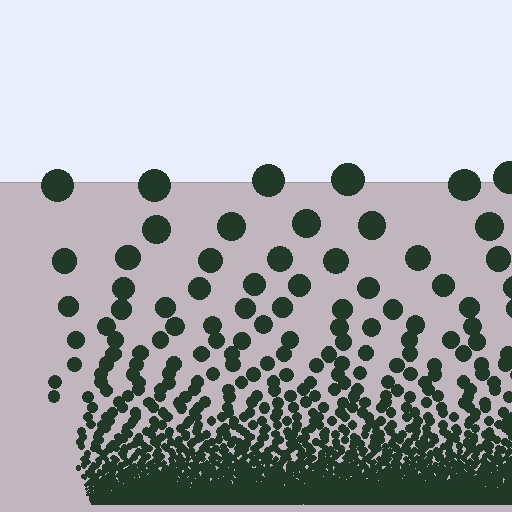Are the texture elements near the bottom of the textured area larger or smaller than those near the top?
Smaller. The gradient is inverted — elements near the bottom are smaller and denser.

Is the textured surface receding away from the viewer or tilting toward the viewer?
The surface appears to tilt toward the viewer. Texture elements get larger and sparser toward the top.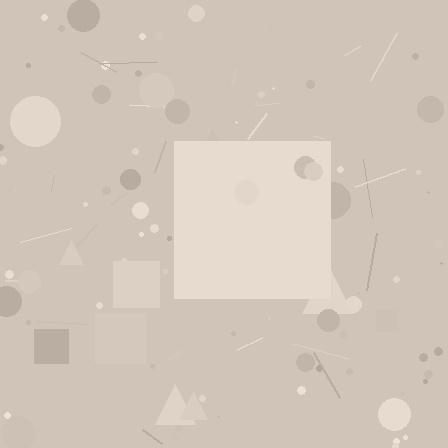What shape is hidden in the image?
A square is hidden in the image.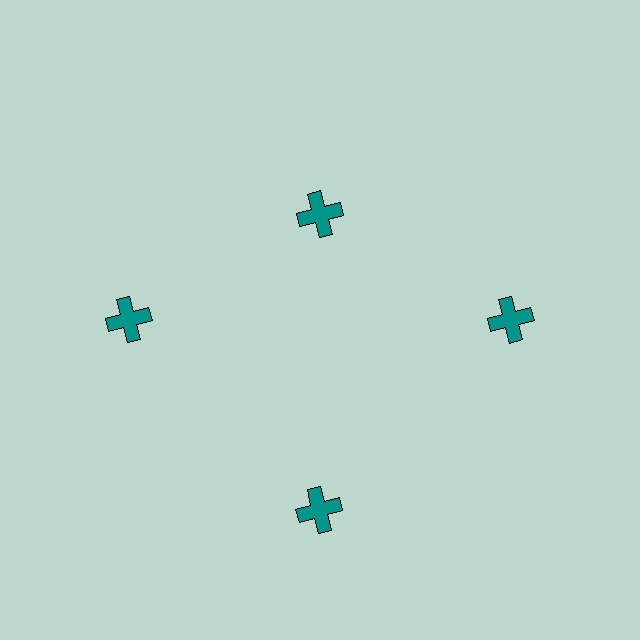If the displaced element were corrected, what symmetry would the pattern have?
It would have 4-fold rotational symmetry — the pattern would map onto itself every 90 degrees.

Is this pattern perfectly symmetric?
No. The 4 teal crosses are arranged in a ring, but one element near the 12 o'clock position is pulled inward toward the center, breaking the 4-fold rotational symmetry.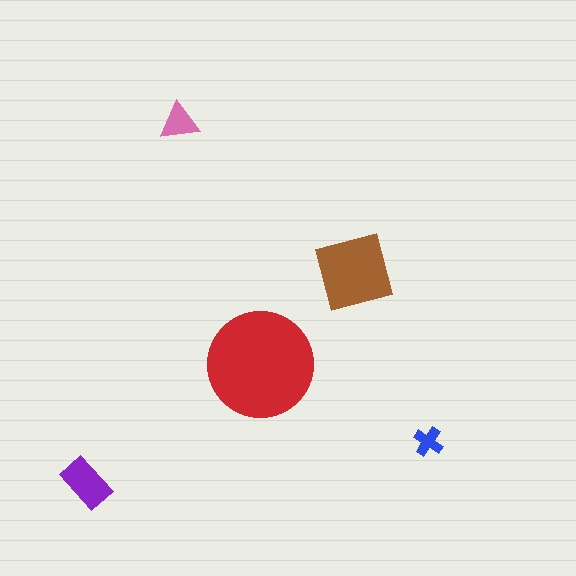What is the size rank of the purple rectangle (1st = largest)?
3rd.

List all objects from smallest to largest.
The blue cross, the pink triangle, the purple rectangle, the brown square, the red circle.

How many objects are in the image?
There are 5 objects in the image.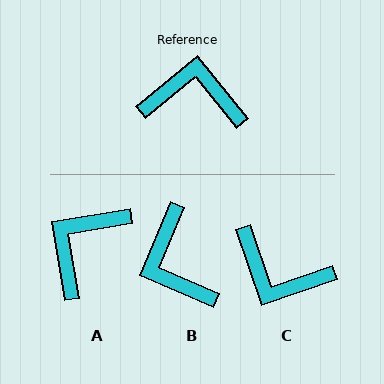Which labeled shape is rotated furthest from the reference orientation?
C, about 160 degrees away.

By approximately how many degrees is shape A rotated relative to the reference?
Approximately 61 degrees counter-clockwise.